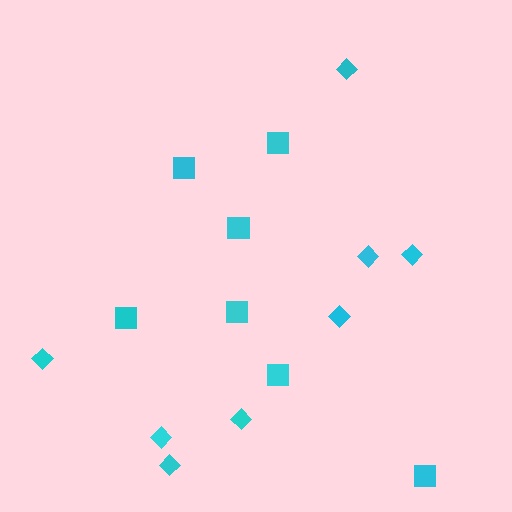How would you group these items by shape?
There are 2 groups: one group of diamonds (8) and one group of squares (7).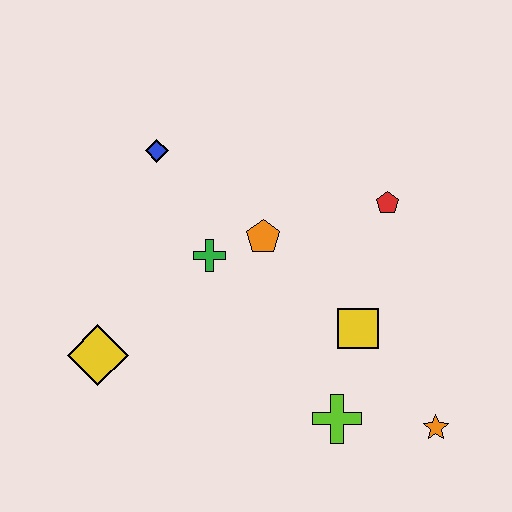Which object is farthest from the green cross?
The orange star is farthest from the green cross.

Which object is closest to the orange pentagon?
The green cross is closest to the orange pentagon.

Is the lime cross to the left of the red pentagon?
Yes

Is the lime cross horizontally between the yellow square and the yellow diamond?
Yes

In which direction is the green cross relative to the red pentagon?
The green cross is to the left of the red pentagon.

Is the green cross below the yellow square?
No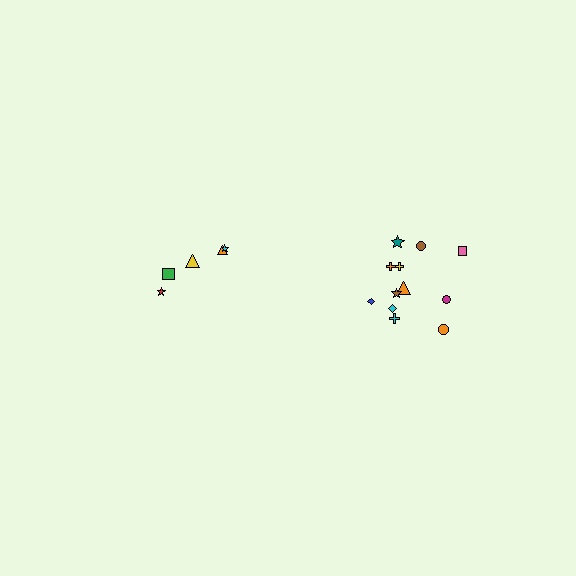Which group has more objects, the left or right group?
The right group.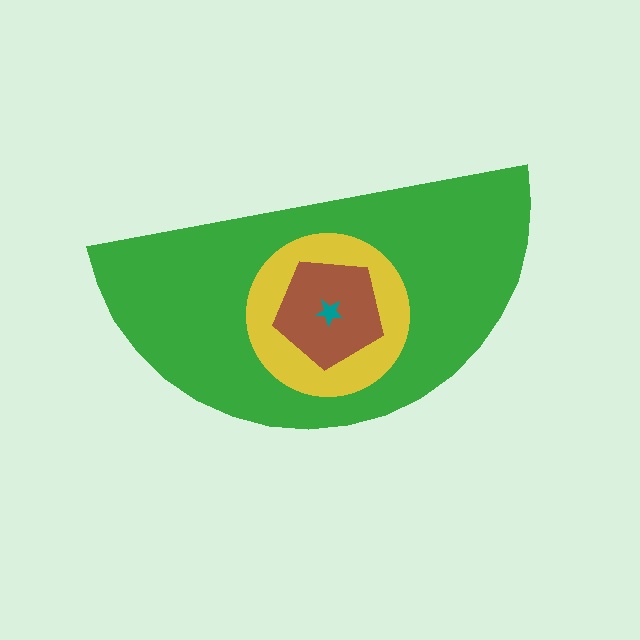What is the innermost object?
The teal star.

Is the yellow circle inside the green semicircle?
Yes.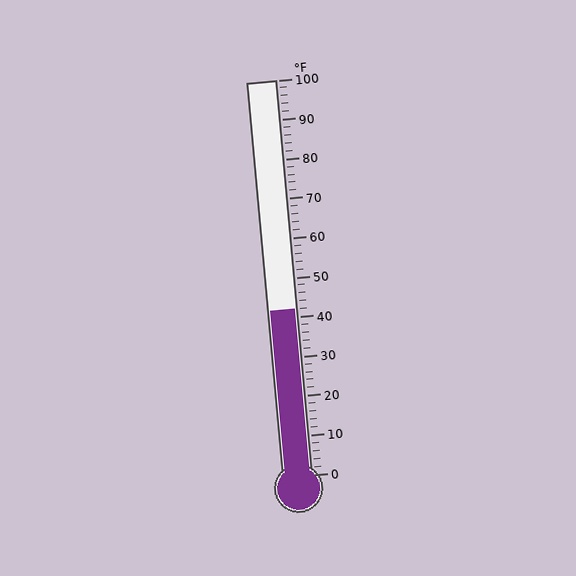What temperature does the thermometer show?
The thermometer shows approximately 42°F.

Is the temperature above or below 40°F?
The temperature is above 40°F.